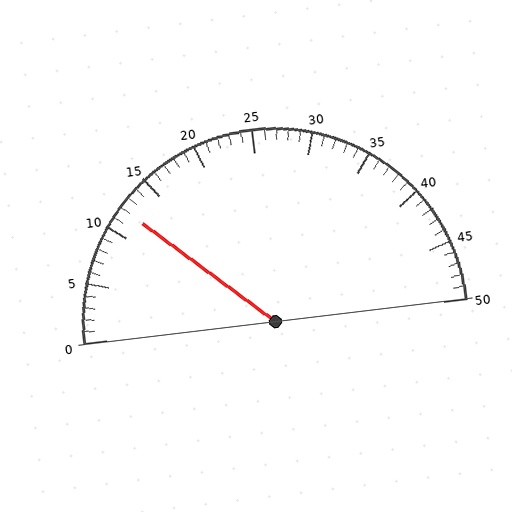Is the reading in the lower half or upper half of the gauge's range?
The reading is in the lower half of the range (0 to 50).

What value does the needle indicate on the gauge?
The needle indicates approximately 12.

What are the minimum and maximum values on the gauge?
The gauge ranges from 0 to 50.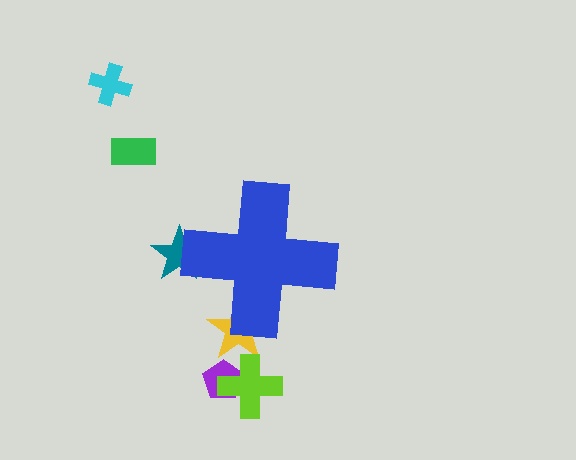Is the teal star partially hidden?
Yes, the teal star is partially hidden behind the blue cross.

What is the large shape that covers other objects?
A blue cross.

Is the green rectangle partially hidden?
No, the green rectangle is fully visible.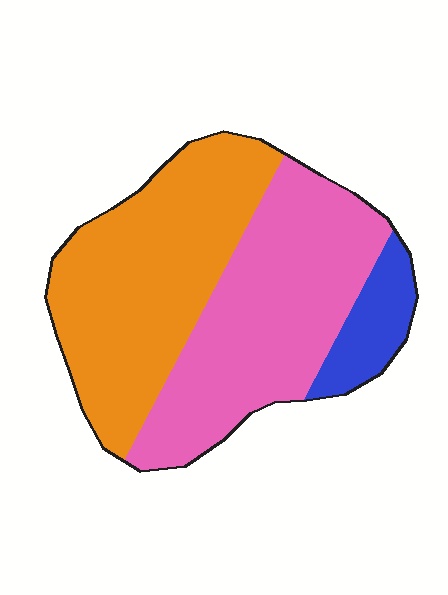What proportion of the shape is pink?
Pink covers roughly 45% of the shape.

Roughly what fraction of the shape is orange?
Orange takes up between a third and a half of the shape.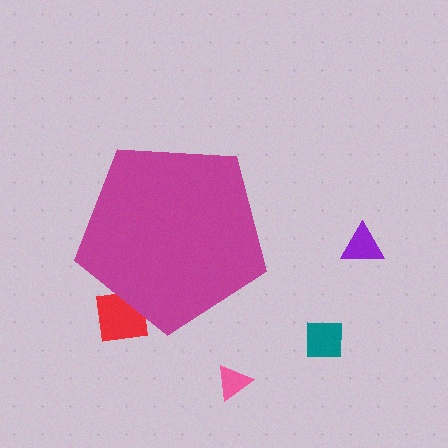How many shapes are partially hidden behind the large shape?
1 shape is partially hidden.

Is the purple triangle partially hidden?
No, the purple triangle is fully visible.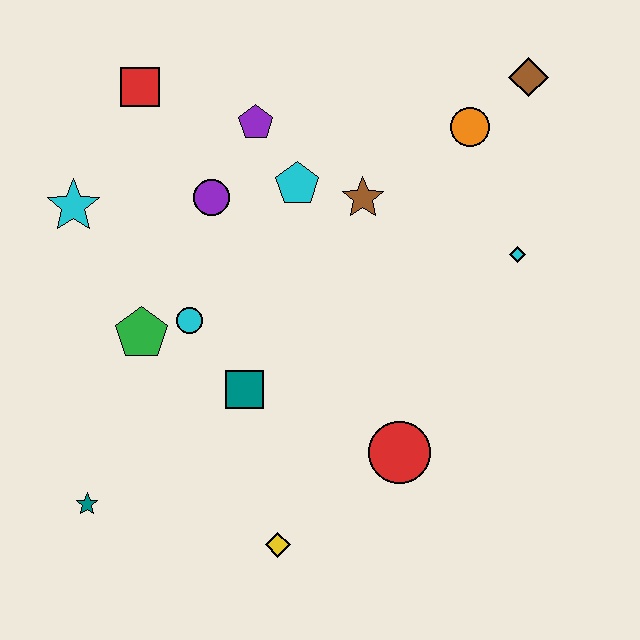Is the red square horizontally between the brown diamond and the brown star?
No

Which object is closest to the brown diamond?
The orange circle is closest to the brown diamond.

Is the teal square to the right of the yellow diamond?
No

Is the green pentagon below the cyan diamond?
Yes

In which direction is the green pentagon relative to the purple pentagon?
The green pentagon is below the purple pentagon.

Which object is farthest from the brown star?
The teal star is farthest from the brown star.